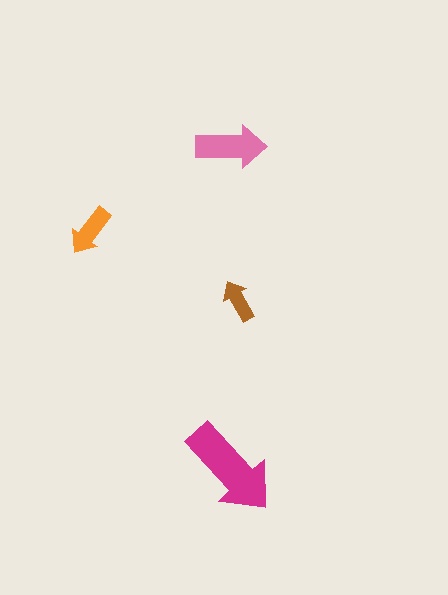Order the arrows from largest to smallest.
the magenta one, the pink one, the orange one, the brown one.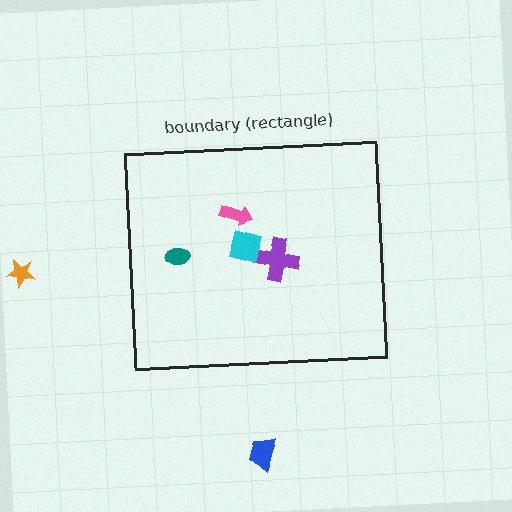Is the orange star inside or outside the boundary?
Outside.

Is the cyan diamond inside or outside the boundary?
Inside.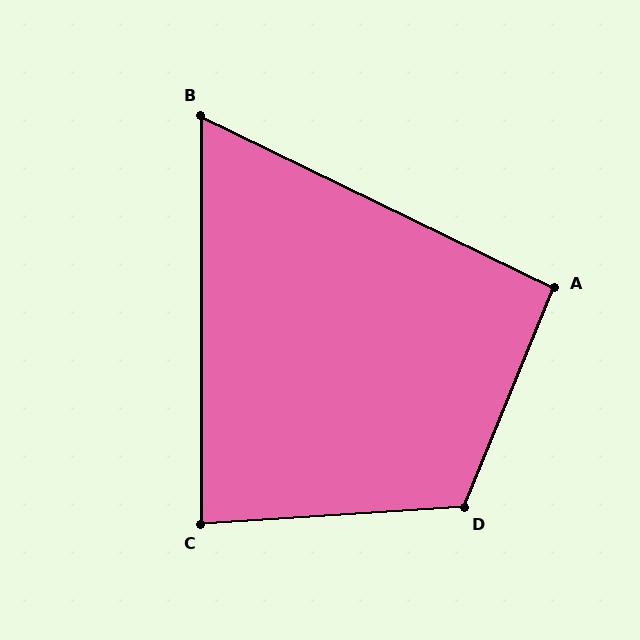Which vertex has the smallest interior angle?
B, at approximately 64 degrees.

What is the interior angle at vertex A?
Approximately 94 degrees (approximately right).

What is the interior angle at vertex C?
Approximately 86 degrees (approximately right).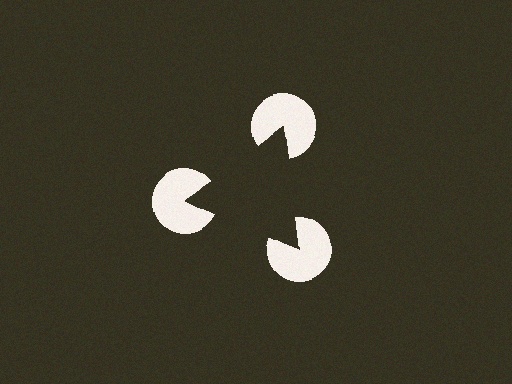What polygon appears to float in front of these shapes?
An illusory triangle — its edges are inferred from the aligned wedge cuts in the pac-man discs, not physically drawn.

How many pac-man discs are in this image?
There are 3 — one at each vertex of the illusory triangle.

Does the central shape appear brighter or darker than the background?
It typically appears slightly darker than the background, even though no actual brightness change is drawn.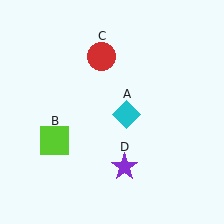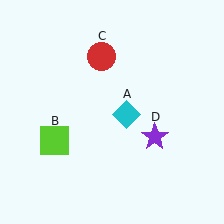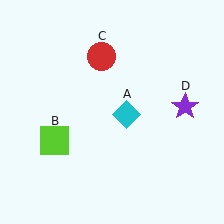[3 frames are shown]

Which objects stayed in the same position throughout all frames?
Cyan diamond (object A) and lime square (object B) and red circle (object C) remained stationary.